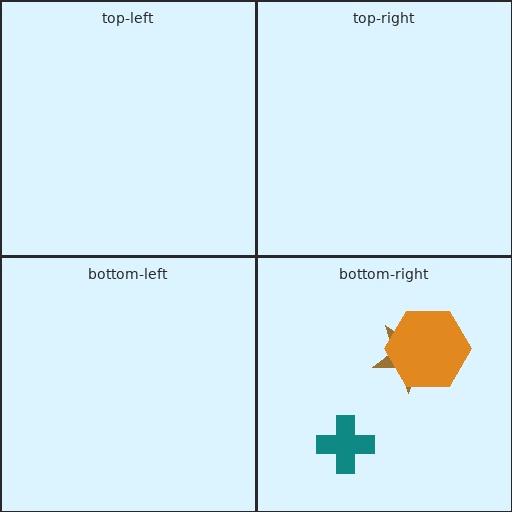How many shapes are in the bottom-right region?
3.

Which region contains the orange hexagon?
The bottom-right region.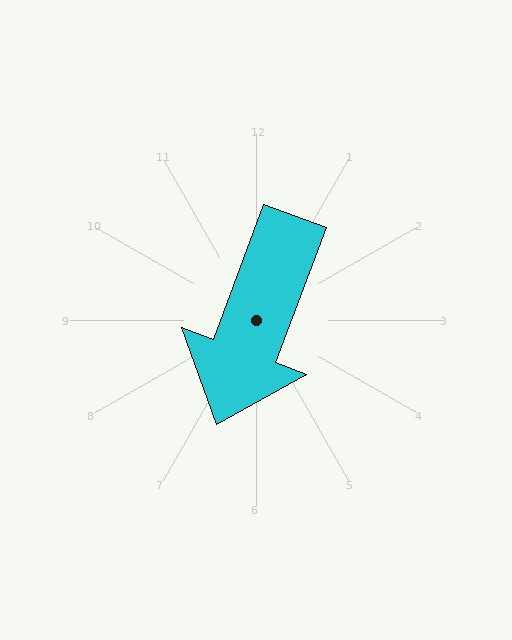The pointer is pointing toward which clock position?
Roughly 7 o'clock.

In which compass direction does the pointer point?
South.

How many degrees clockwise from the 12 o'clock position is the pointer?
Approximately 201 degrees.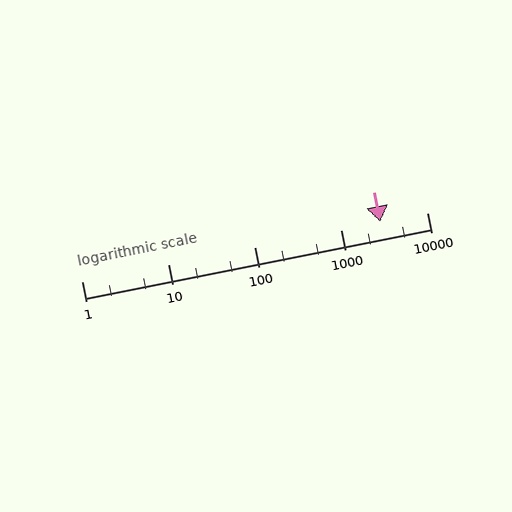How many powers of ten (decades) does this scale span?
The scale spans 4 decades, from 1 to 10000.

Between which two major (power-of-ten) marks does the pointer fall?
The pointer is between 1000 and 10000.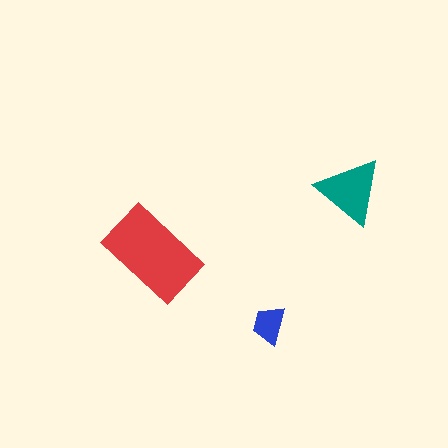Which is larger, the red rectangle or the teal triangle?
The red rectangle.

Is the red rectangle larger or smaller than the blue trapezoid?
Larger.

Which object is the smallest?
The blue trapezoid.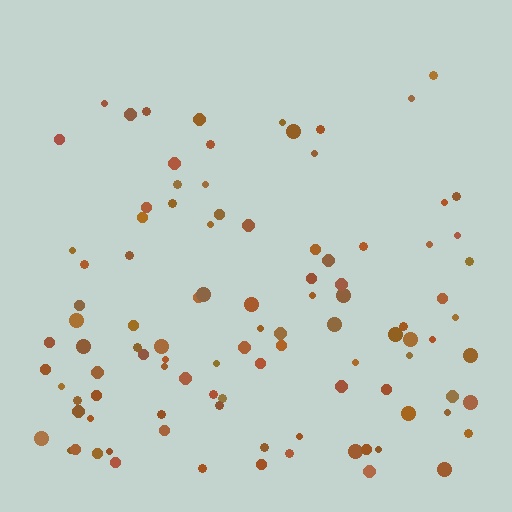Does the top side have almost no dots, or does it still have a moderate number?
Still a moderate number, just noticeably fewer than the bottom.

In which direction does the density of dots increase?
From top to bottom, with the bottom side densest.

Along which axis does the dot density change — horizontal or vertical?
Vertical.